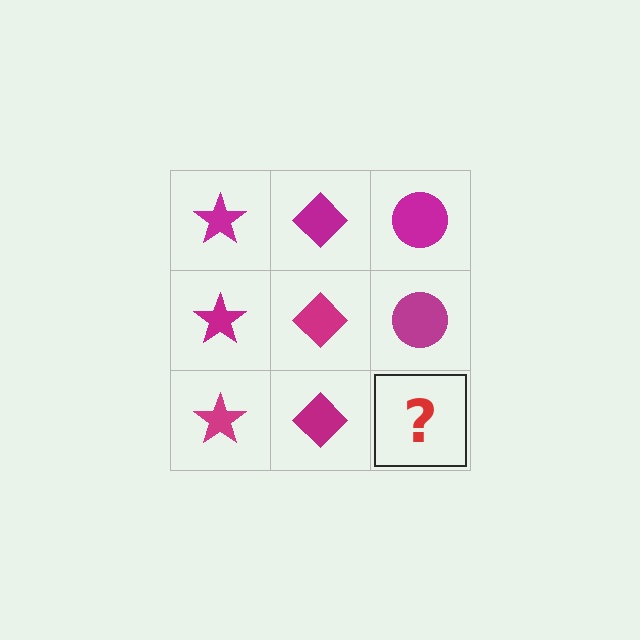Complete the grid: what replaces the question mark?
The question mark should be replaced with a magenta circle.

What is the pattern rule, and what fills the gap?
The rule is that each column has a consistent shape. The gap should be filled with a magenta circle.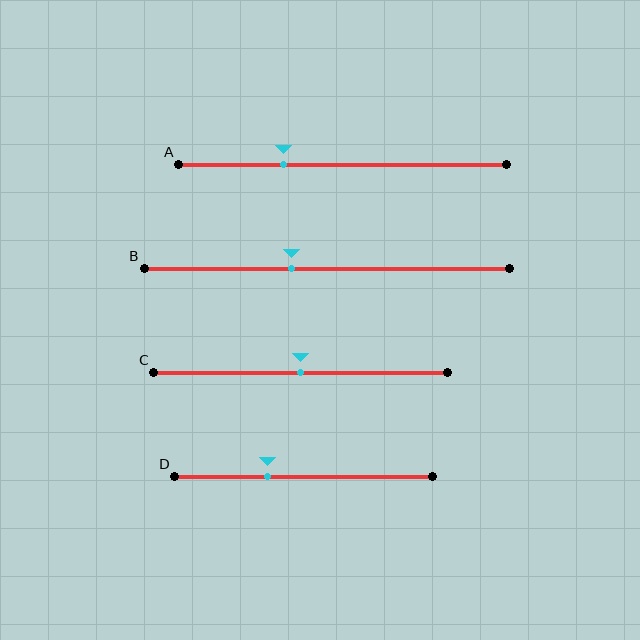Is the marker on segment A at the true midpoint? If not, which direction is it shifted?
No, the marker on segment A is shifted to the left by about 18% of the segment length.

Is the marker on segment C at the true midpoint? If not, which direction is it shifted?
Yes, the marker on segment C is at the true midpoint.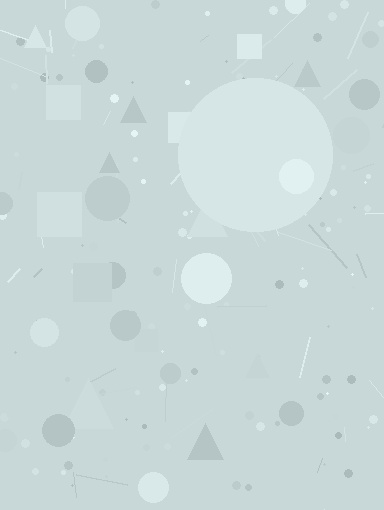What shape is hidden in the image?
A circle is hidden in the image.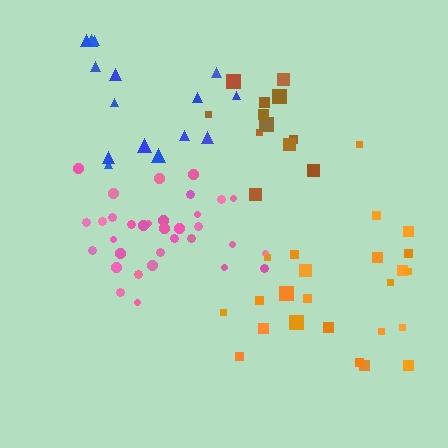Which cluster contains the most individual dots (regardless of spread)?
Pink (33).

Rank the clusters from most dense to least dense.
pink, brown, orange, blue.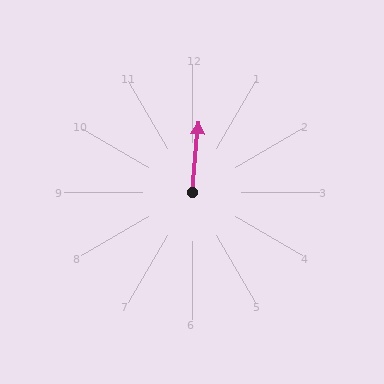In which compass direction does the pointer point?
North.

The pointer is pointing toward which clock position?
Roughly 12 o'clock.